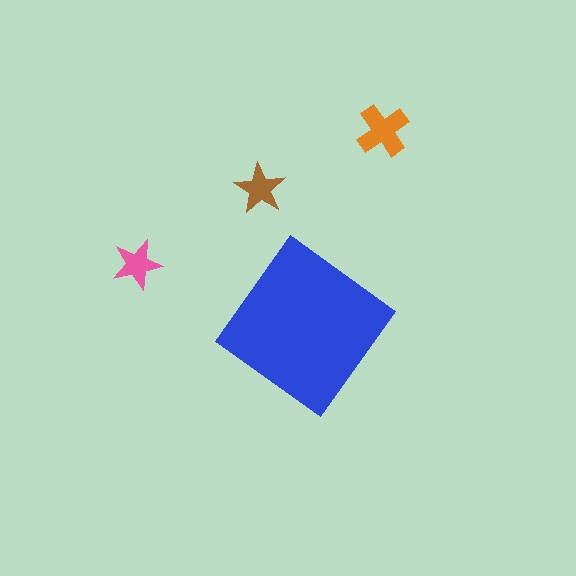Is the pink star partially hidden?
No, the pink star is fully visible.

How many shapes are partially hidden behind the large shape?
0 shapes are partially hidden.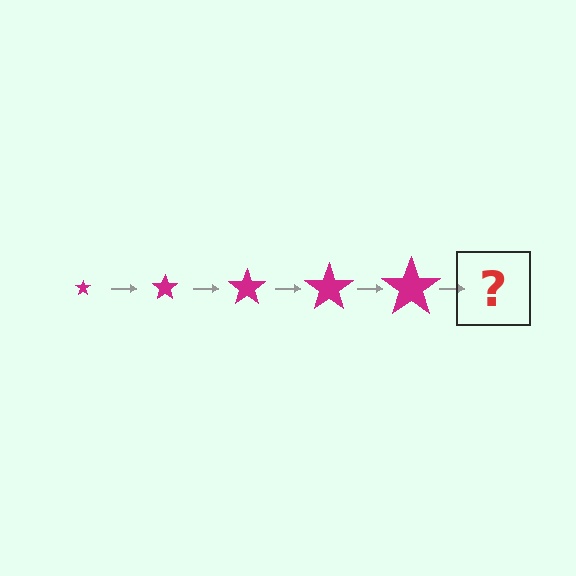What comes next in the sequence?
The next element should be a magenta star, larger than the previous one.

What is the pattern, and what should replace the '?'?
The pattern is that the star gets progressively larger each step. The '?' should be a magenta star, larger than the previous one.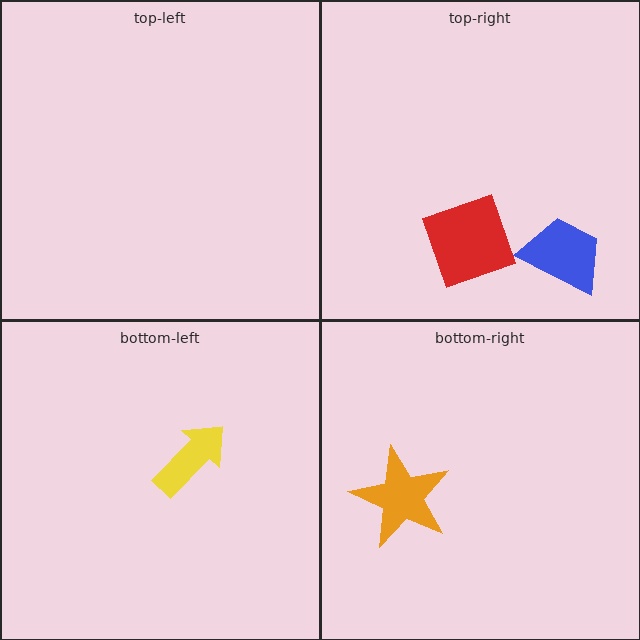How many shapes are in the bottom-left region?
1.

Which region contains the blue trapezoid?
The top-right region.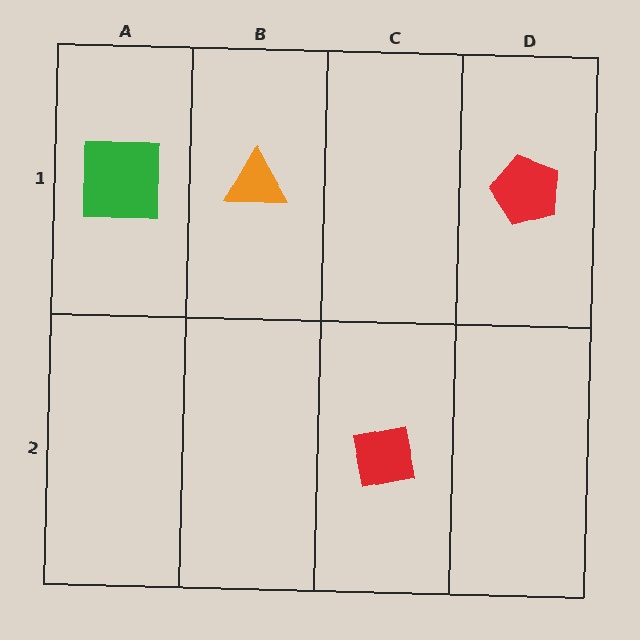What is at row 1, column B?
An orange triangle.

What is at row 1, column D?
A red pentagon.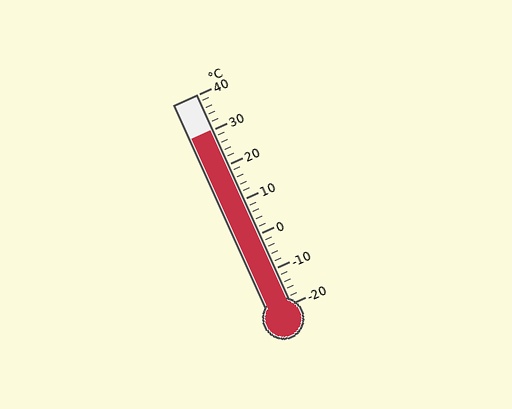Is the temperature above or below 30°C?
The temperature is at 30°C.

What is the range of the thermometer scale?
The thermometer scale ranges from -20°C to 40°C.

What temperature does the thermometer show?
The thermometer shows approximately 30°C.